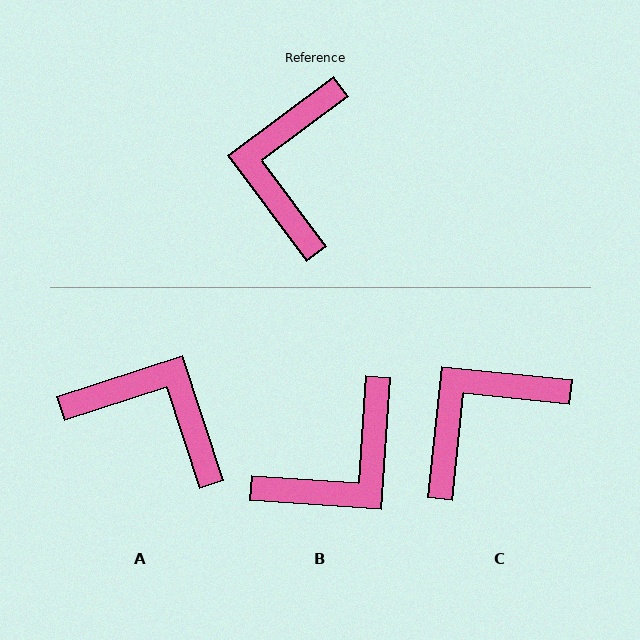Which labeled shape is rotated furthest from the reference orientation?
B, about 140 degrees away.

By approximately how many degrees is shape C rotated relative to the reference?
Approximately 42 degrees clockwise.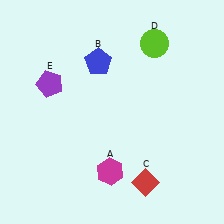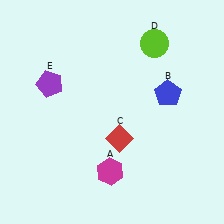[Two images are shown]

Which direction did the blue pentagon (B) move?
The blue pentagon (B) moved right.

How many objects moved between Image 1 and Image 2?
2 objects moved between the two images.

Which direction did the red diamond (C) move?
The red diamond (C) moved up.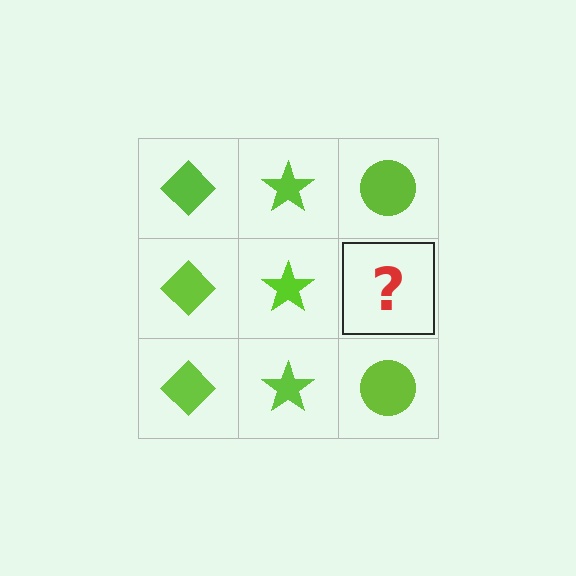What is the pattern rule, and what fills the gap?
The rule is that each column has a consistent shape. The gap should be filled with a lime circle.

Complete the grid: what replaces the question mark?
The question mark should be replaced with a lime circle.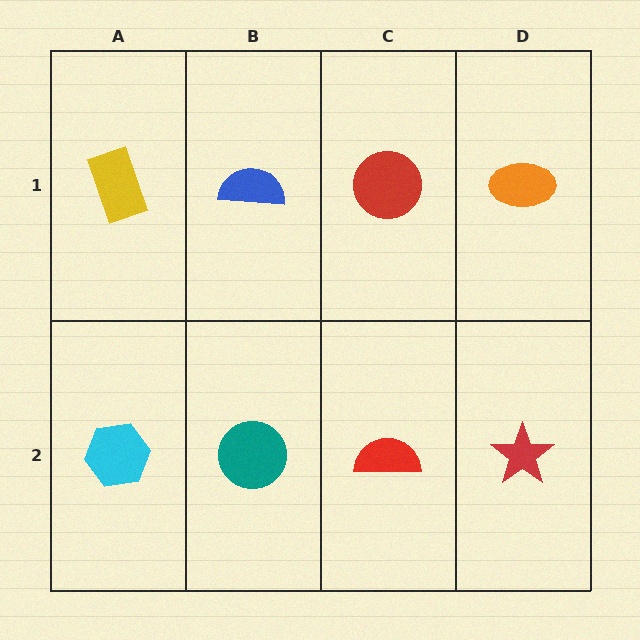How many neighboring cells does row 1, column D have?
2.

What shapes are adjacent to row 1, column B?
A teal circle (row 2, column B), a yellow rectangle (row 1, column A), a red circle (row 1, column C).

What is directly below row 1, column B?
A teal circle.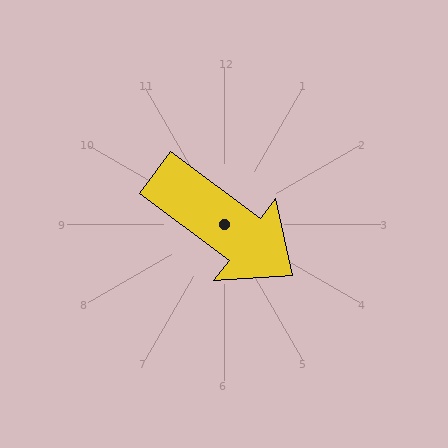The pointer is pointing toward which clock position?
Roughly 4 o'clock.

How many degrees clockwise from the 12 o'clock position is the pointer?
Approximately 127 degrees.